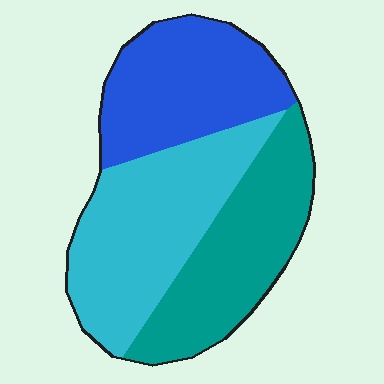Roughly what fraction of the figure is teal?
Teal covers roughly 30% of the figure.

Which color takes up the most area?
Cyan, at roughly 35%.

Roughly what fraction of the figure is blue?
Blue covers 31% of the figure.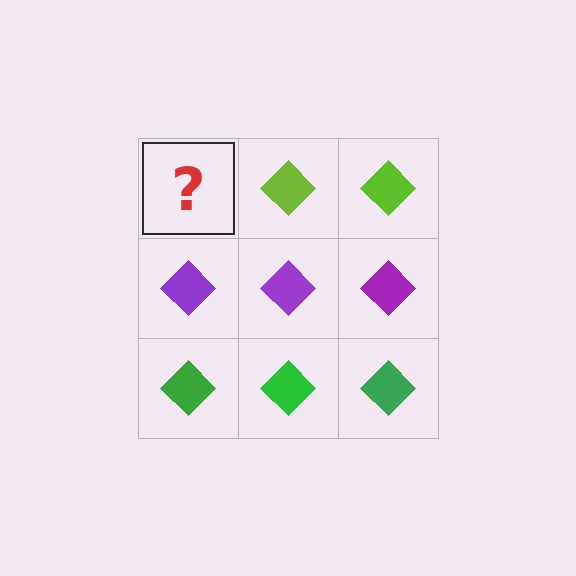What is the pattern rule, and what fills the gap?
The rule is that each row has a consistent color. The gap should be filled with a lime diamond.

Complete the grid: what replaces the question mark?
The question mark should be replaced with a lime diamond.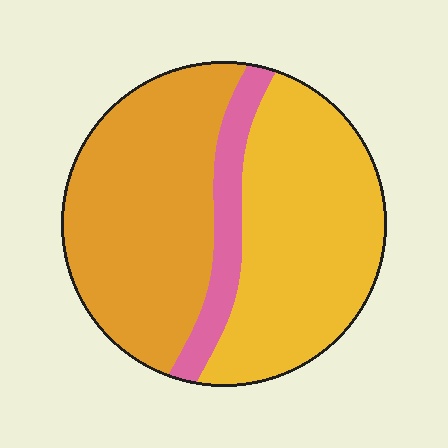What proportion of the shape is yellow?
Yellow covers around 45% of the shape.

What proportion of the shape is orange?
Orange takes up between a third and a half of the shape.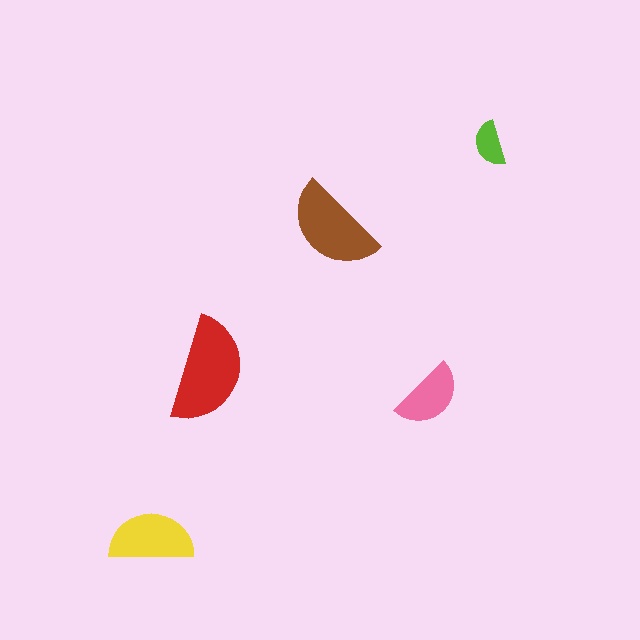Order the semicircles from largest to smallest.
the red one, the brown one, the yellow one, the pink one, the lime one.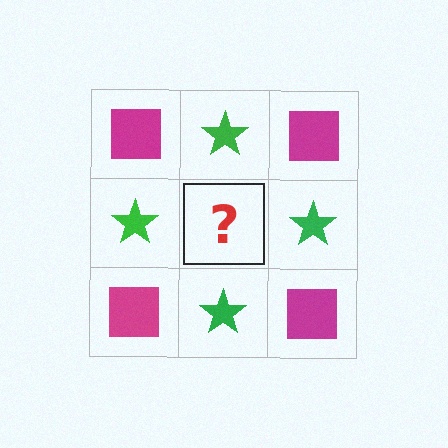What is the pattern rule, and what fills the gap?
The rule is that it alternates magenta square and green star in a checkerboard pattern. The gap should be filled with a magenta square.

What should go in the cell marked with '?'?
The missing cell should contain a magenta square.